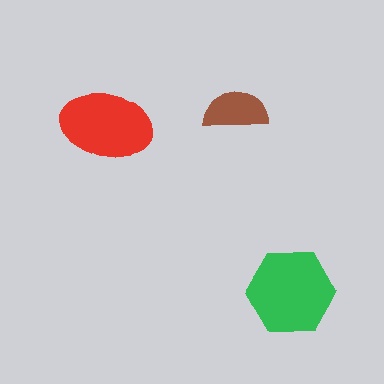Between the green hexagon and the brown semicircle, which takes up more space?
The green hexagon.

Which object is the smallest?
The brown semicircle.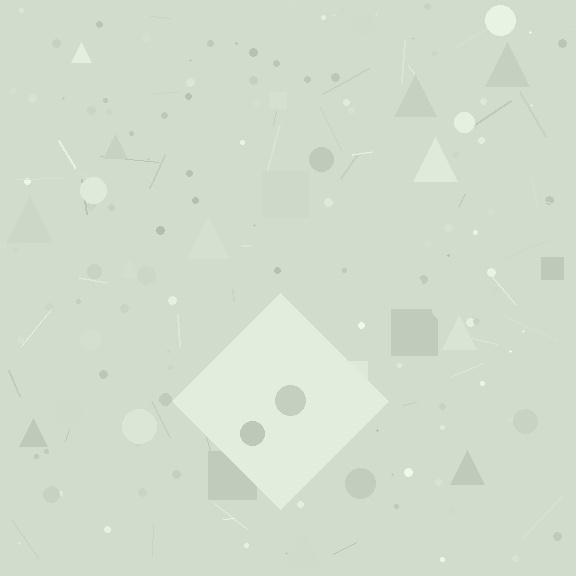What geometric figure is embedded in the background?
A diamond is embedded in the background.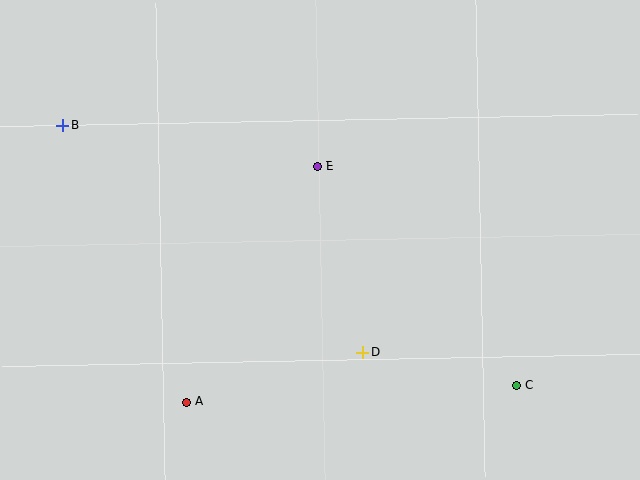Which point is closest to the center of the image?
Point E at (317, 166) is closest to the center.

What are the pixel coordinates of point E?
Point E is at (317, 166).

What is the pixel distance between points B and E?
The distance between B and E is 258 pixels.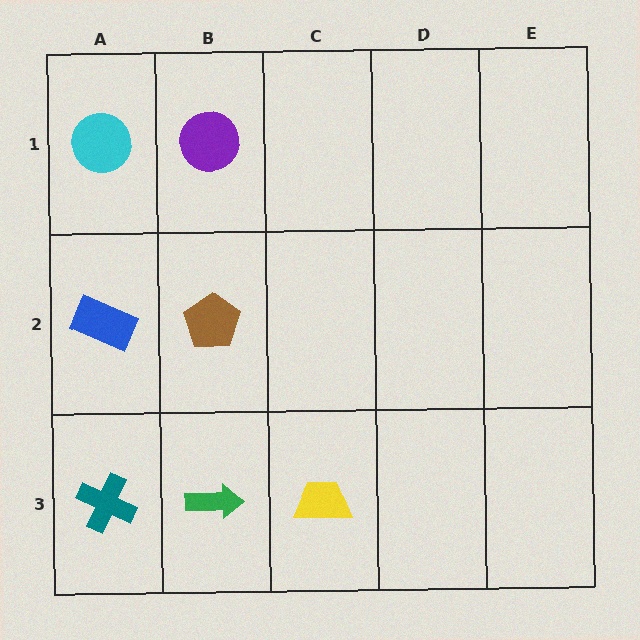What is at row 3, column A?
A teal cross.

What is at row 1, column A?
A cyan circle.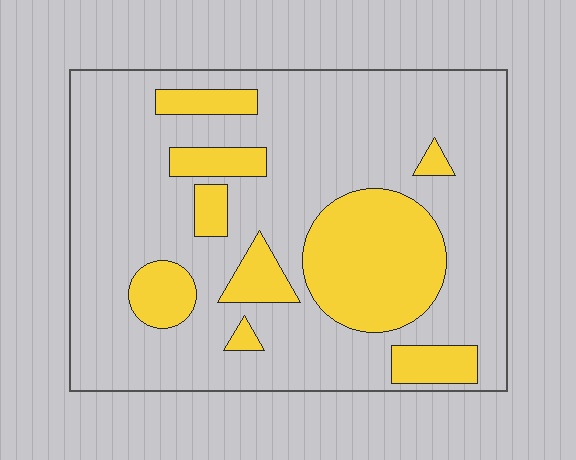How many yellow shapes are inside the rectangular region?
9.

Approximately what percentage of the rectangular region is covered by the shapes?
Approximately 25%.